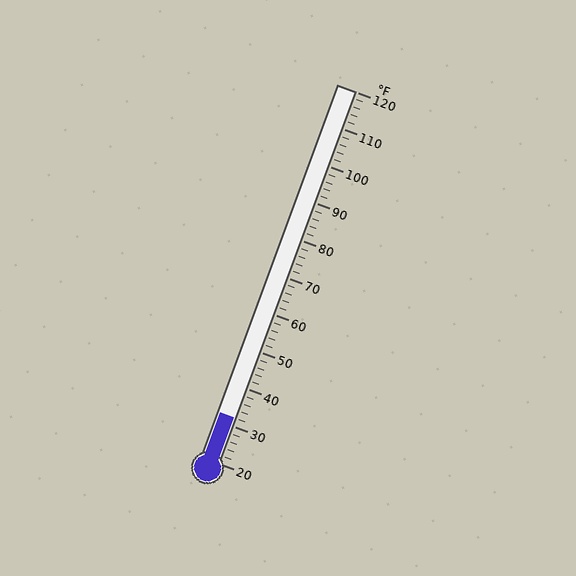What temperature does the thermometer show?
The thermometer shows approximately 32°F.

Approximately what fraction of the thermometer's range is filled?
The thermometer is filled to approximately 10% of its range.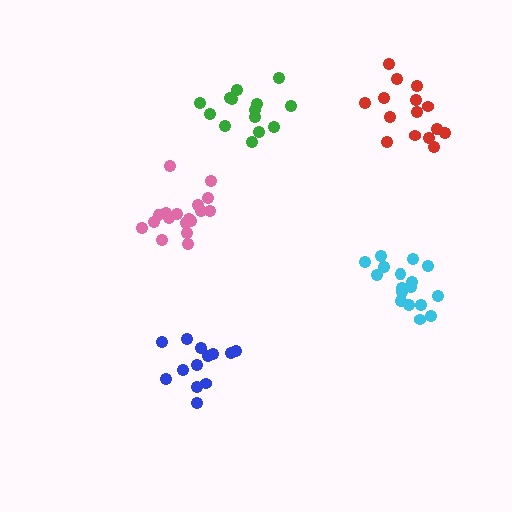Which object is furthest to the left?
The pink cluster is leftmost.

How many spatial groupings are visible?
There are 5 spatial groupings.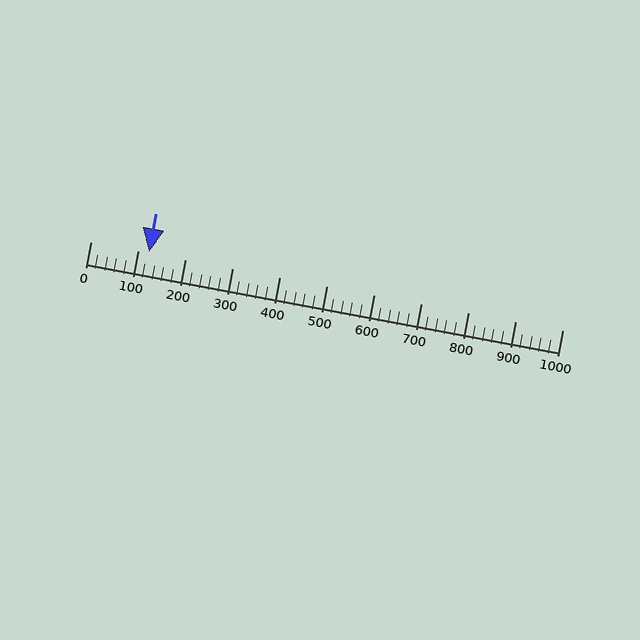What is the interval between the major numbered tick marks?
The major tick marks are spaced 100 units apart.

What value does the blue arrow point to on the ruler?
The blue arrow points to approximately 124.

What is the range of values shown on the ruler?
The ruler shows values from 0 to 1000.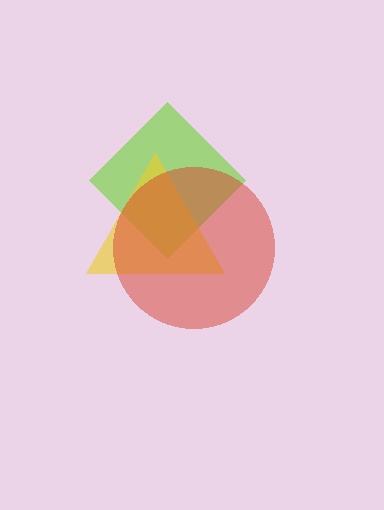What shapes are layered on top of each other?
The layered shapes are: a lime diamond, a yellow triangle, a red circle.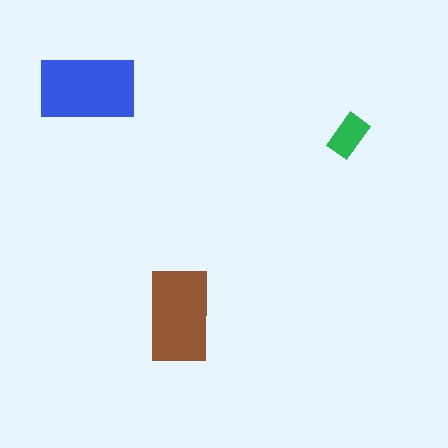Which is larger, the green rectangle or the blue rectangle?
The blue one.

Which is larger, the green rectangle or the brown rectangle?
The brown one.